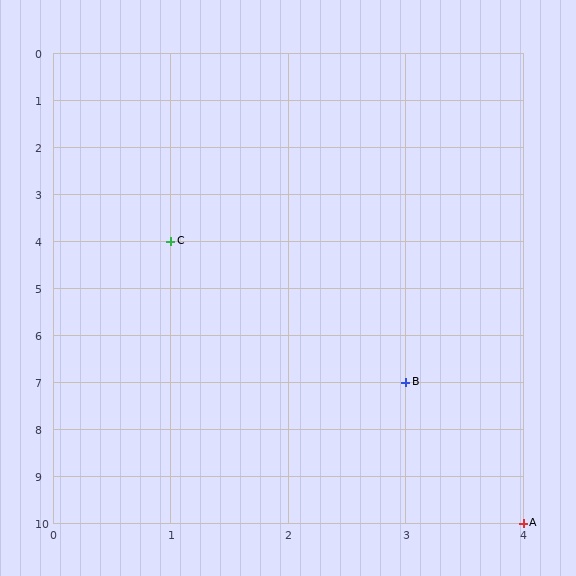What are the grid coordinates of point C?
Point C is at grid coordinates (1, 4).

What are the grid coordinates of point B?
Point B is at grid coordinates (3, 7).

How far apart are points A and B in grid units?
Points A and B are 1 column and 3 rows apart (about 3.2 grid units diagonally).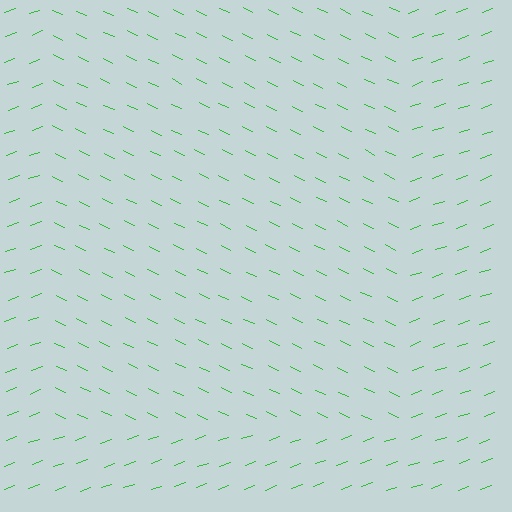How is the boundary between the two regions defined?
The boundary is defined purely by a change in line orientation (approximately 45 degrees difference). All lines are the same color and thickness.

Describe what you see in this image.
The image is filled with small green line segments. A rectangle region in the image has lines oriented differently from the surrounding lines, creating a visible texture boundary.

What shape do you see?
I see a rectangle.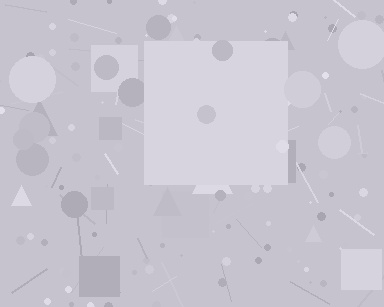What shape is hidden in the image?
A square is hidden in the image.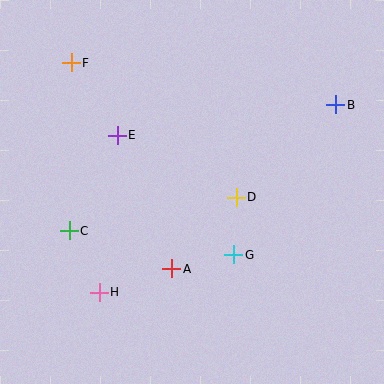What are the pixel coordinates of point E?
Point E is at (117, 135).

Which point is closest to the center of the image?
Point D at (236, 198) is closest to the center.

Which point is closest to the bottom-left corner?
Point H is closest to the bottom-left corner.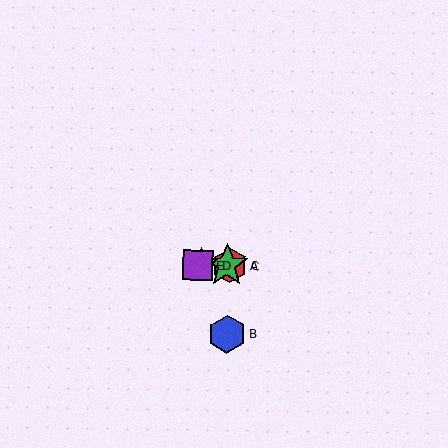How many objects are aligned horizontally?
4 objects (A, C, D, E) are aligned horizontally.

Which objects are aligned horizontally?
Objects A, C, D, E are aligned horizontally.